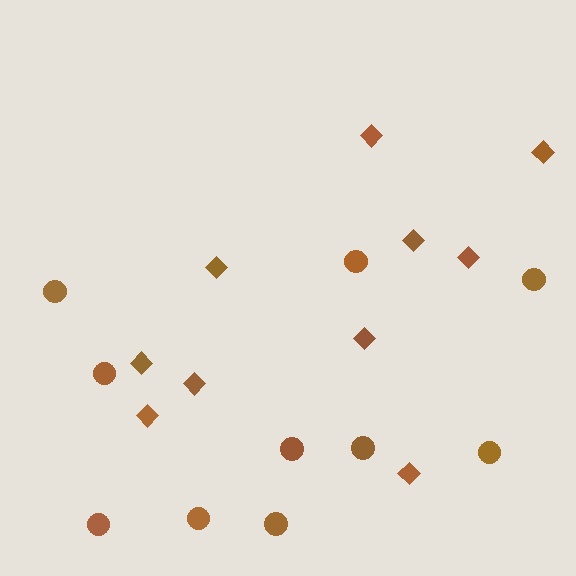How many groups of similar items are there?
There are 2 groups: one group of circles (10) and one group of diamonds (10).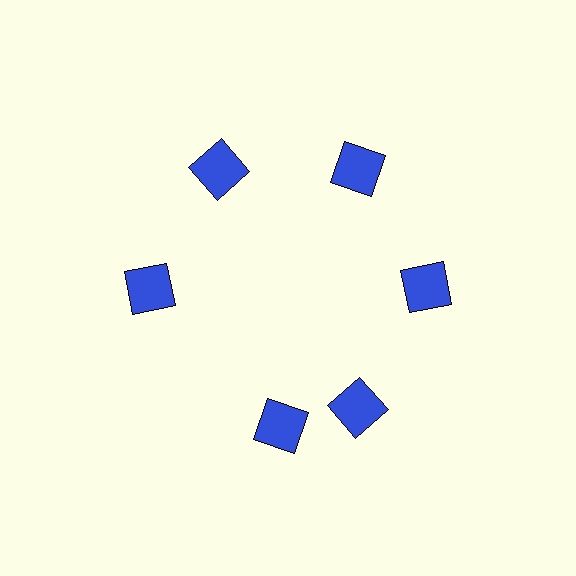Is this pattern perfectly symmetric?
No. The 6 blue squares are arranged in a ring, but one element near the 7 o'clock position is rotated out of alignment along the ring, breaking the 6-fold rotational symmetry.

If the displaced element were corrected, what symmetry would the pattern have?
It would have 6-fold rotational symmetry — the pattern would map onto itself every 60 degrees.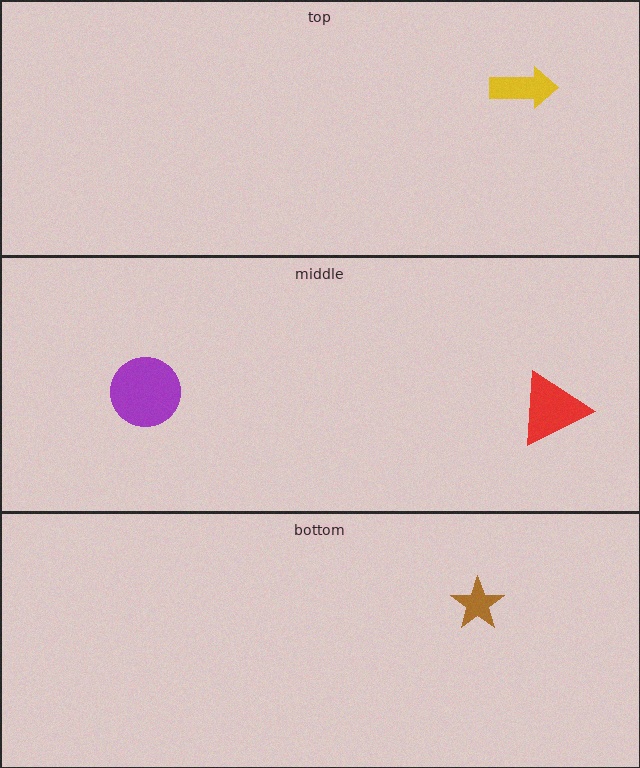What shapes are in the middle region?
The purple circle, the red triangle.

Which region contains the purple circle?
The middle region.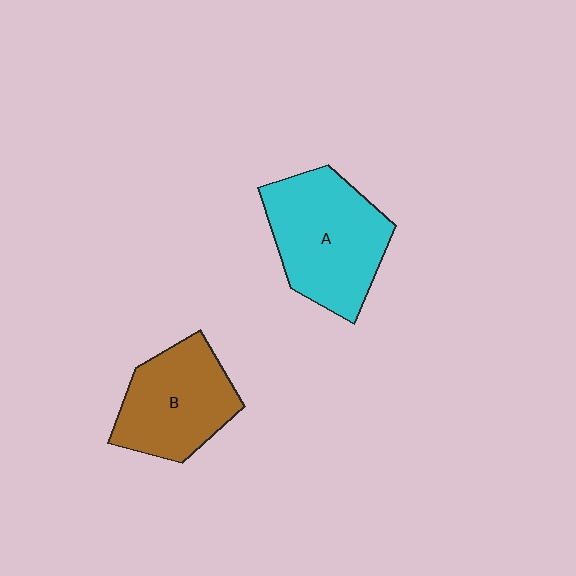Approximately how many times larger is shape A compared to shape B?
Approximately 1.2 times.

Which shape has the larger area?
Shape A (cyan).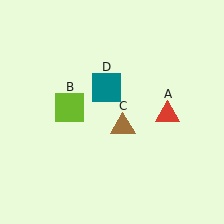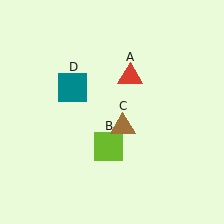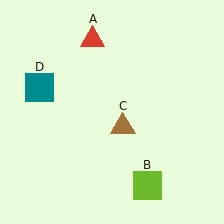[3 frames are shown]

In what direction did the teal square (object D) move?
The teal square (object D) moved left.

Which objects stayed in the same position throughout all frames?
Brown triangle (object C) remained stationary.